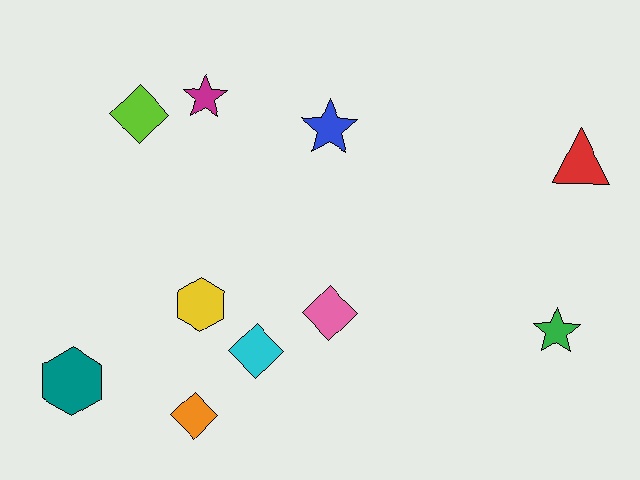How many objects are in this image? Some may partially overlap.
There are 10 objects.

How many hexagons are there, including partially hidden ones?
There are 2 hexagons.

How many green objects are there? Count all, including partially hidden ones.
There is 1 green object.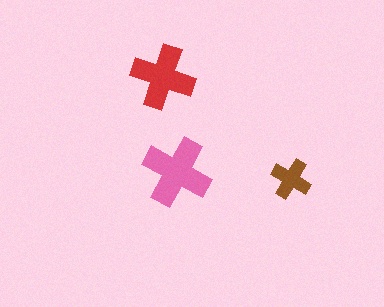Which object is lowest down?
The brown cross is bottommost.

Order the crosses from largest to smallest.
the pink one, the red one, the brown one.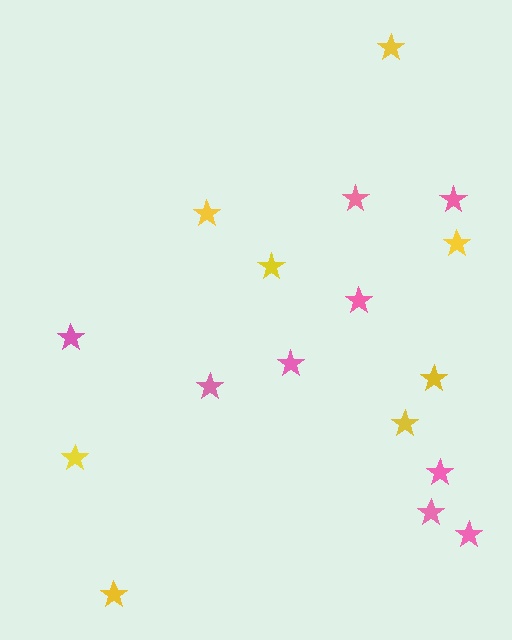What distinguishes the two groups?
There are 2 groups: one group of yellow stars (8) and one group of pink stars (9).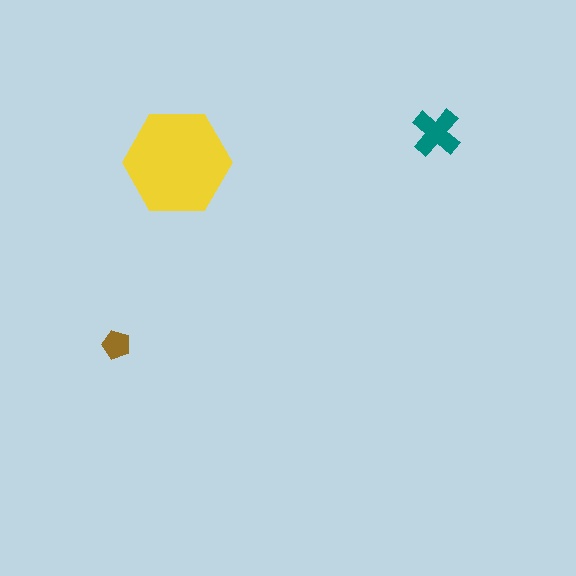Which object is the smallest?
The brown pentagon.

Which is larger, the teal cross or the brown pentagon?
The teal cross.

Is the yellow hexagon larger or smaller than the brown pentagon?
Larger.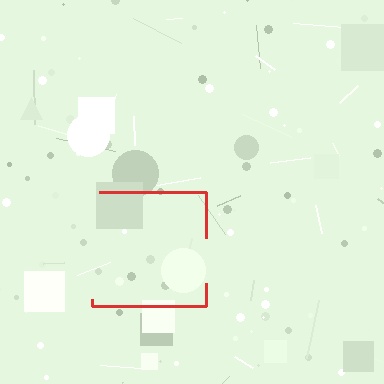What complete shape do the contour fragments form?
The contour fragments form a square.